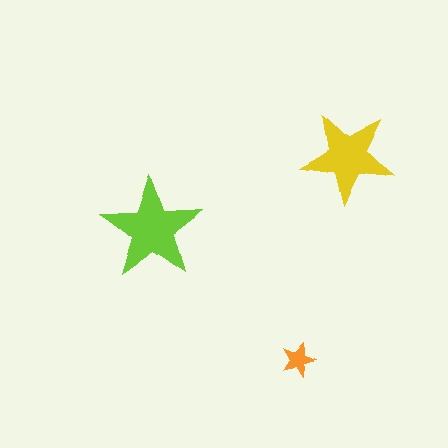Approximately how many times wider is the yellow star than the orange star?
About 2.5 times wider.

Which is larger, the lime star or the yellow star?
The lime one.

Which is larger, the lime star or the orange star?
The lime one.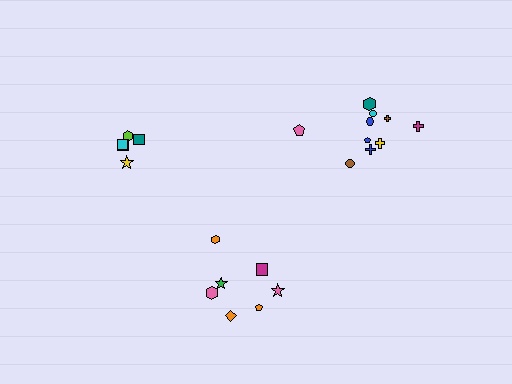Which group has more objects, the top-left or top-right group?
The top-right group.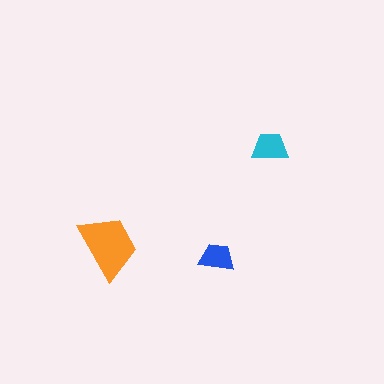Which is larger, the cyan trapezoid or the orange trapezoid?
The orange one.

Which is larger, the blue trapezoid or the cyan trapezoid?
The cyan one.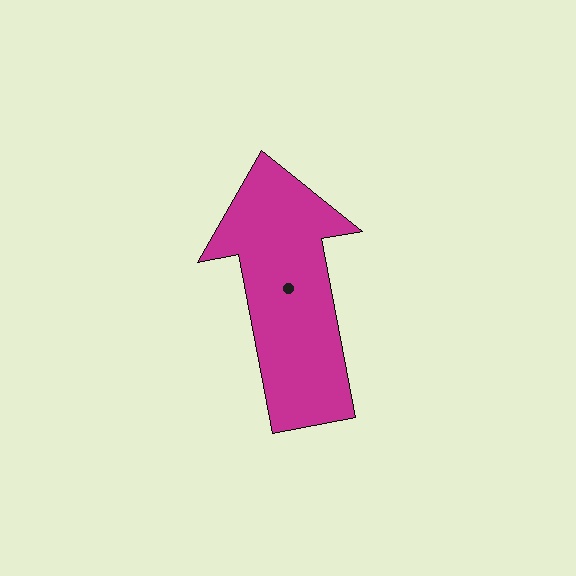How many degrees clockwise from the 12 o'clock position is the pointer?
Approximately 349 degrees.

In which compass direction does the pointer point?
North.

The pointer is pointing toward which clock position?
Roughly 12 o'clock.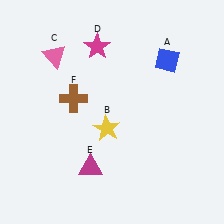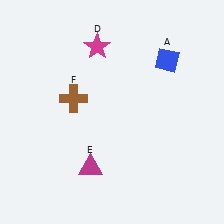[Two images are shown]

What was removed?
The pink triangle (C), the yellow star (B) were removed in Image 2.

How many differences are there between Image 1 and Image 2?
There are 2 differences between the two images.